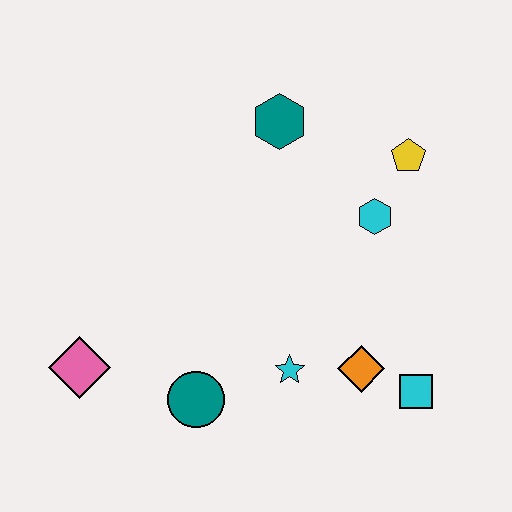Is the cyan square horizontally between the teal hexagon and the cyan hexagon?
No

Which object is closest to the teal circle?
The cyan star is closest to the teal circle.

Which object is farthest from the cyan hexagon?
The pink diamond is farthest from the cyan hexagon.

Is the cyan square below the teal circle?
No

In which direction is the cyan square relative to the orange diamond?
The cyan square is to the right of the orange diamond.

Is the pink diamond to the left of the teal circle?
Yes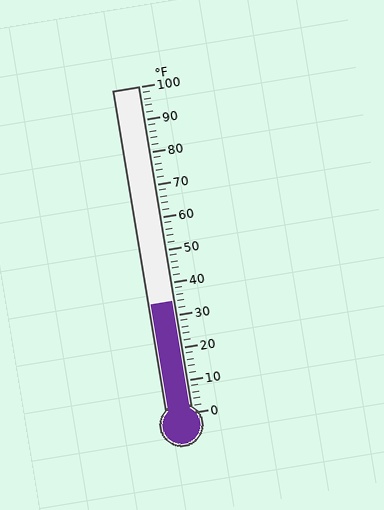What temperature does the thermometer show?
The thermometer shows approximately 34°F.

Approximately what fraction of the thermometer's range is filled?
The thermometer is filled to approximately 35% of its range.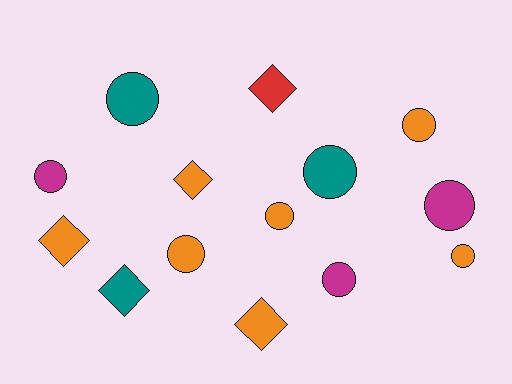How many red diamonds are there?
There is 1 red diamond.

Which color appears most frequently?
Orange, with 7 objects.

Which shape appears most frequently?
Circle, with 9 objects.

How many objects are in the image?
There are 14 objects.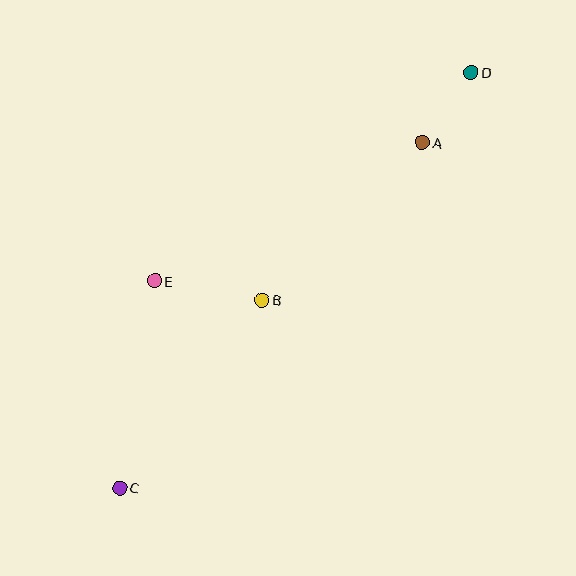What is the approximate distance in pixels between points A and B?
The distance between A and B is approximately 225 pixels.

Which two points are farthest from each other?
Points C and D are farthest from each other.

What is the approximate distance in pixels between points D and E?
The distance between D and E is approximately 379 pixels.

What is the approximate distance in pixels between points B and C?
The distance between B and C is approximately 236 pixels.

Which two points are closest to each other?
Points A and D are closest to each other.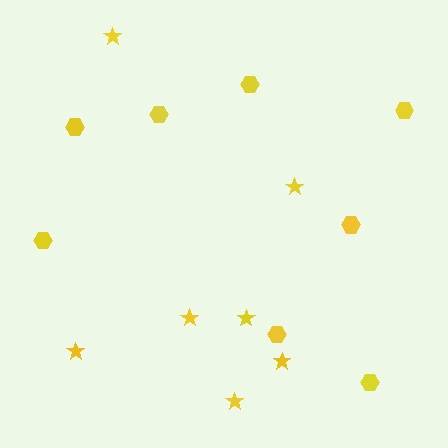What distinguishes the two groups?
There are 2 groups: one group of stars (7) and one group of hexagons (8).